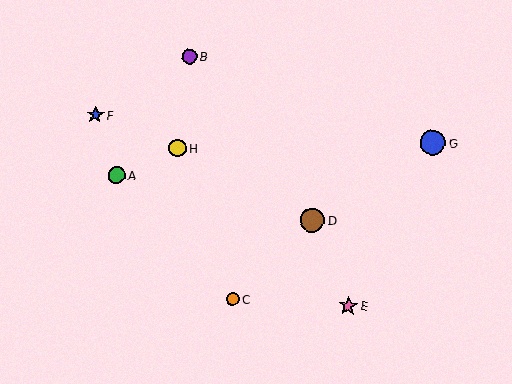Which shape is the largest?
The blue circle (labeled G) is the largest.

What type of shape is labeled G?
Shape G is a blue circle.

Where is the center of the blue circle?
The center of the blue circle is at (433, 143).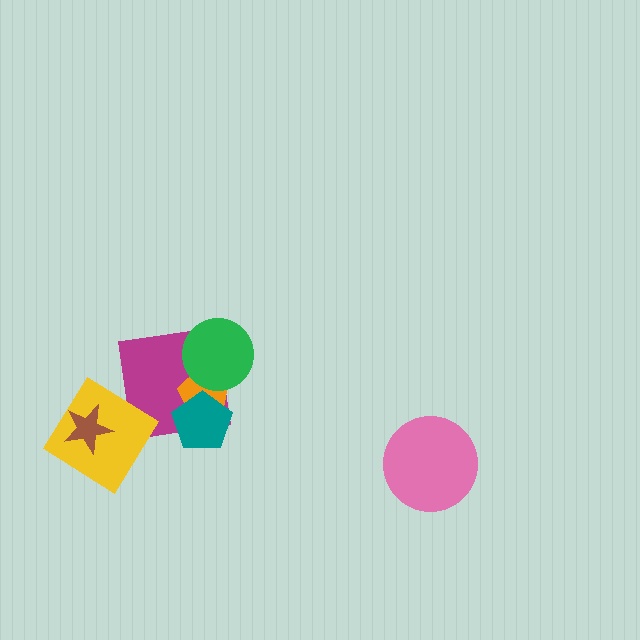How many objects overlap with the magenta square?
3 objects overlap with the magenta square.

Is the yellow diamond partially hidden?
Yes, it is partially covered by another shape.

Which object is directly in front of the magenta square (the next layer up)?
The orange pentagon is directly in front of the magenta square.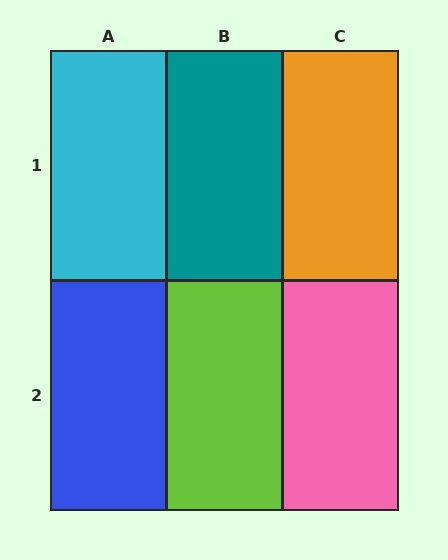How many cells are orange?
1 cell is orange.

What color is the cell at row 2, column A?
Blue.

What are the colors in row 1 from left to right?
Cyan, teal, orange.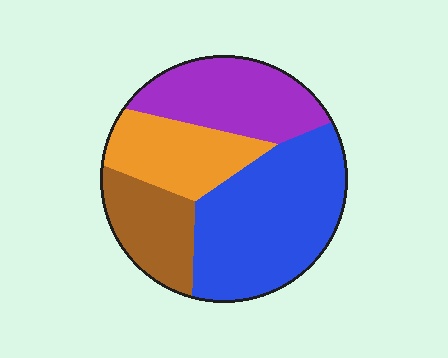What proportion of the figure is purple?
Purple covers roughly 25% of the figure.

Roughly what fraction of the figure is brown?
Brown takes up less than a quarter of the figure.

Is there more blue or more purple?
Blue.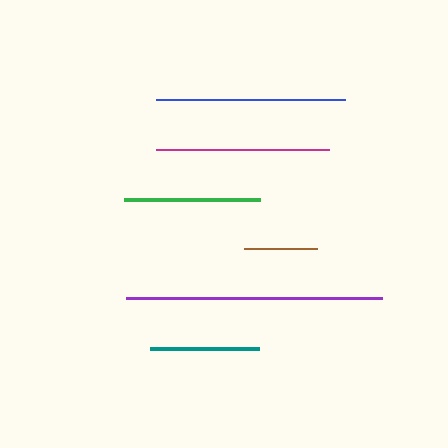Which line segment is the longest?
The purple line is the longest at approximately 255 pixels.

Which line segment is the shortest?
The brown line is the shortest at approximately 74 pixels.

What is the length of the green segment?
The green segment is approximately 136 pixels long.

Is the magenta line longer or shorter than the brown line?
The magenta line is longer than the brown line.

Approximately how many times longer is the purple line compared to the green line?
The purple line is approximately 1.9 times the length of the green line.